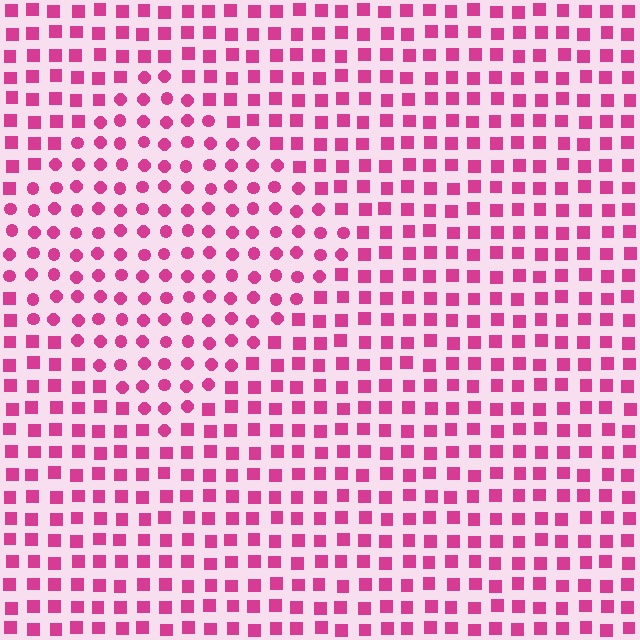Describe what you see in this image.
The image is filled with small magenta elements arranged in a uniform grid. A diamond-shaped region contains circles, while the surrounding area contains squares. The boundary is defined purely by the change in element shape.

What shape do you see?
I see a diamond.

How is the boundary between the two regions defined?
The boundary is defined by a change in element shape: circles inside vs. squares outside. All elements share the same color and spacing.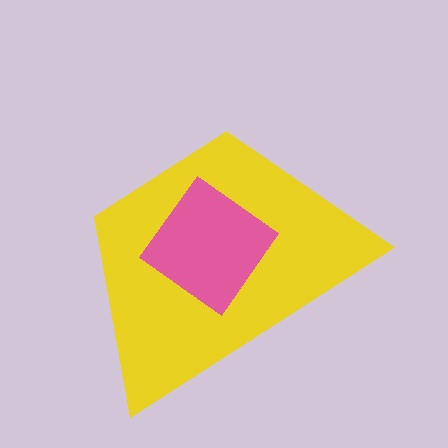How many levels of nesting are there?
2.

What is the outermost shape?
The yellow trapezoid.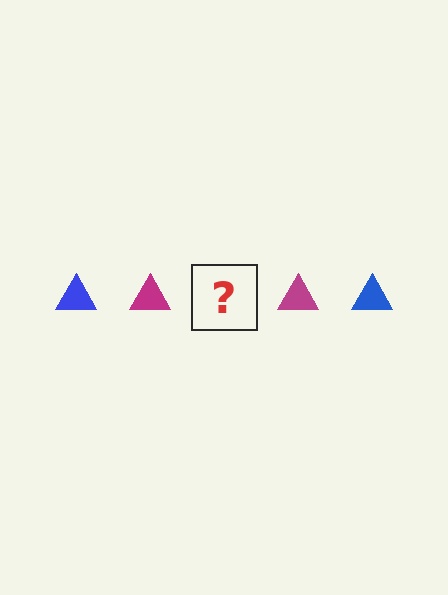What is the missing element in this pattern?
The missing element is a blue triangle.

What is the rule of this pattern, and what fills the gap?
The rule is that the pattern cycles through blue, magenta triangles. The gap should be filled with a blue triangle.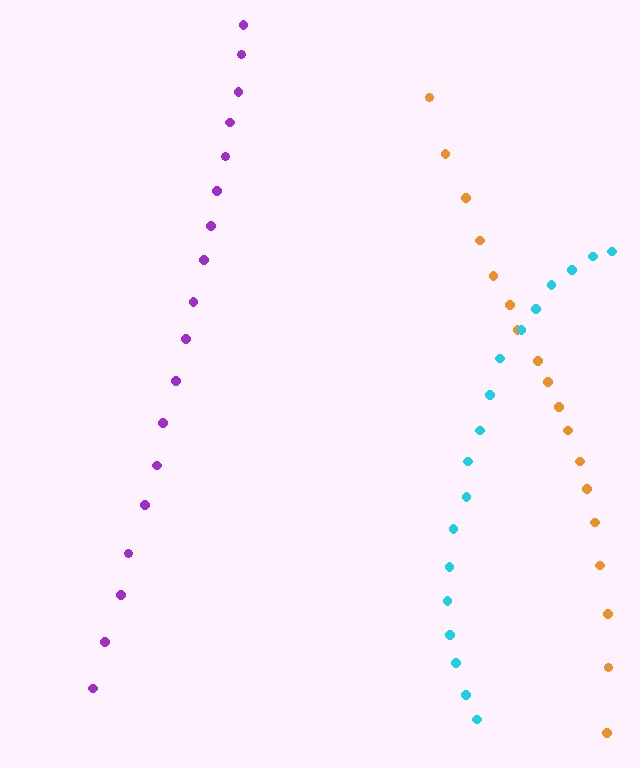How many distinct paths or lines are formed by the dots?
There are 3 distinct paths.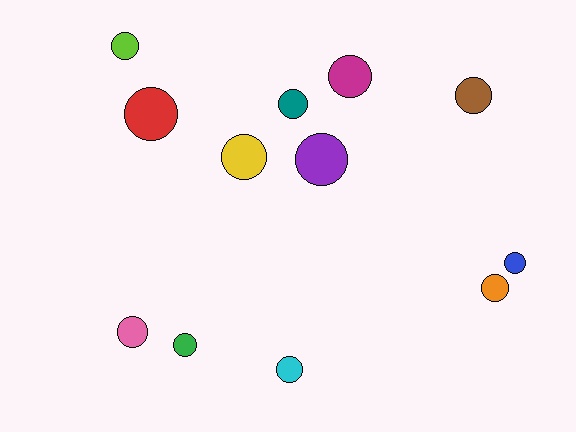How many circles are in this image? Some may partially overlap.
There are 12 circles.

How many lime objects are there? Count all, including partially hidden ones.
There is 1 lime object.